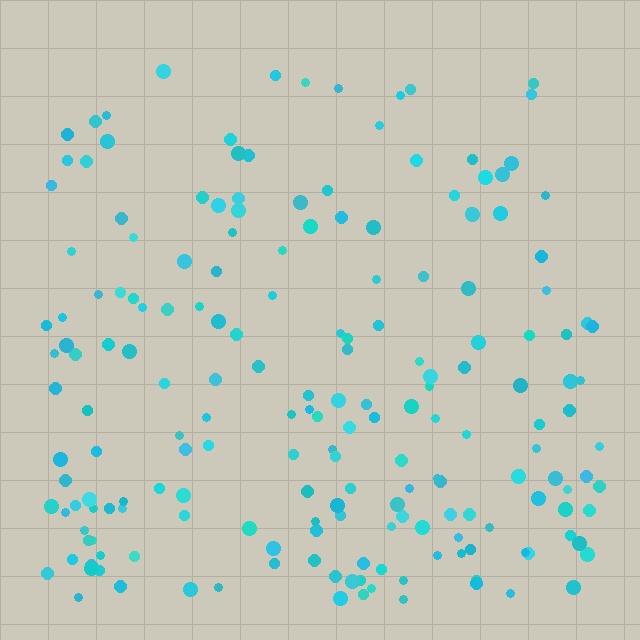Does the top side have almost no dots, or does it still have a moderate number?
Still a moderate number, just noticeably fewer than the bottom.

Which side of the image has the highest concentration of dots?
The bottom.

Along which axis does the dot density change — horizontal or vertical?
Vertical.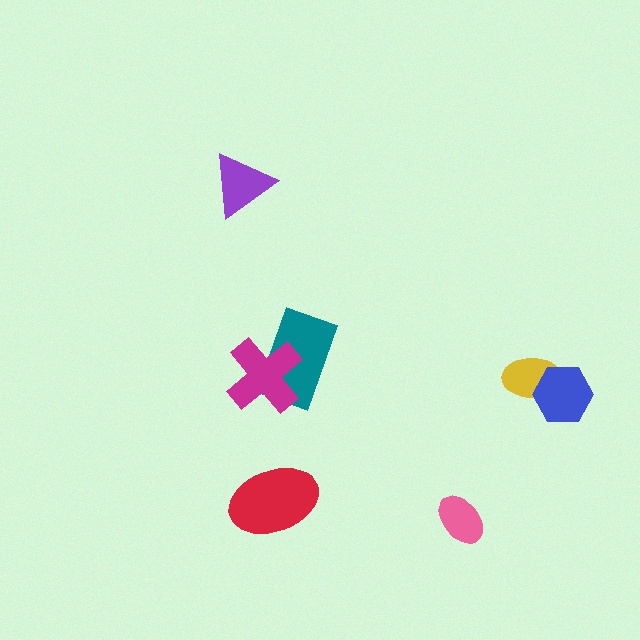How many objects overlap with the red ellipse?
0 objects overlap with the red ellipse.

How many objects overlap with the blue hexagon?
1 object overlaps with the blue hexagon.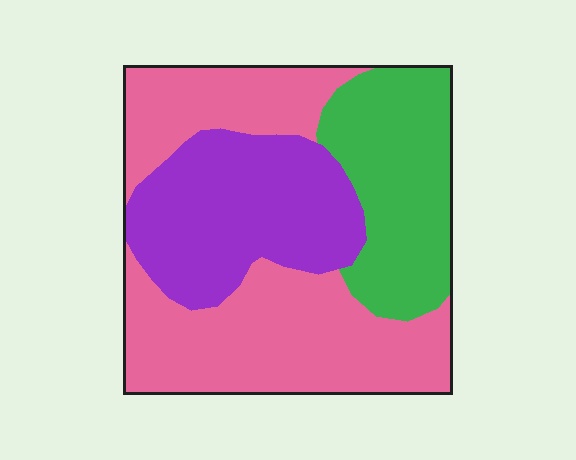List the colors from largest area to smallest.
From largest to smallest: pink, purple, green.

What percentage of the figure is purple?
Purple takes up about one quarter (1/4) of the figure.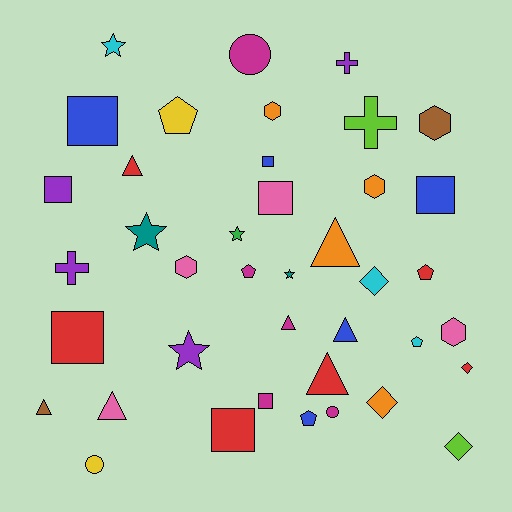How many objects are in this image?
There are 40 objects.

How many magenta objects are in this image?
There are 5 magenta objects.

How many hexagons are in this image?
There are 5 hexagons.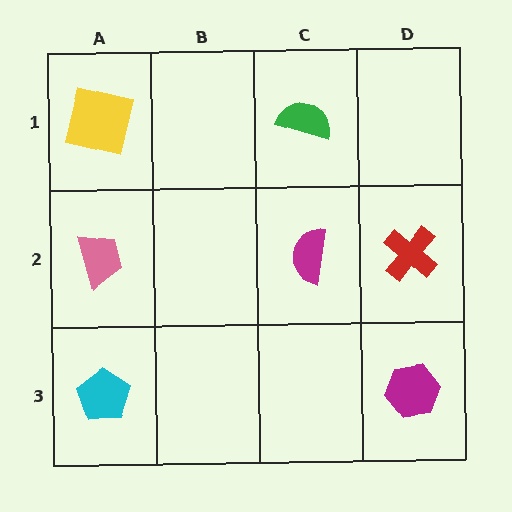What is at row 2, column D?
A red cross.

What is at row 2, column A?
A pink trapezoid.